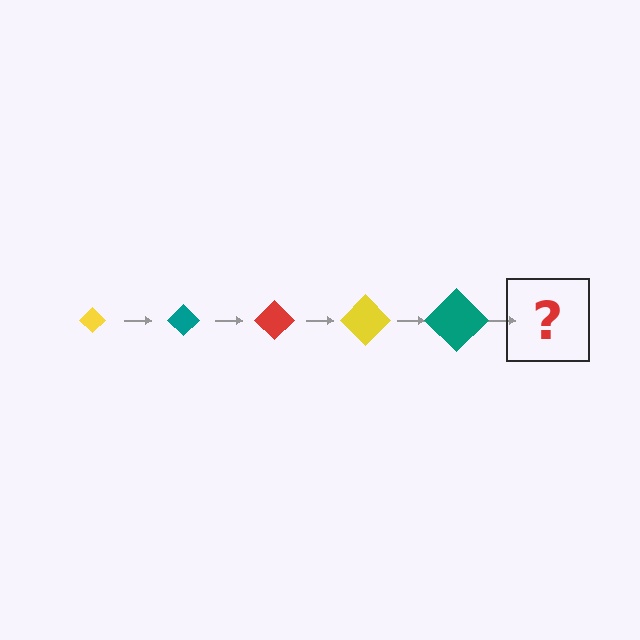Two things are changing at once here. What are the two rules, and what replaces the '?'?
The two rules are that the diamond grows larger each step and the color cycles through yellow, teal, and red. The '?' should be a red diamond, larger than the previous one.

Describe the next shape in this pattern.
It should be a red diamond, larger than the previous one.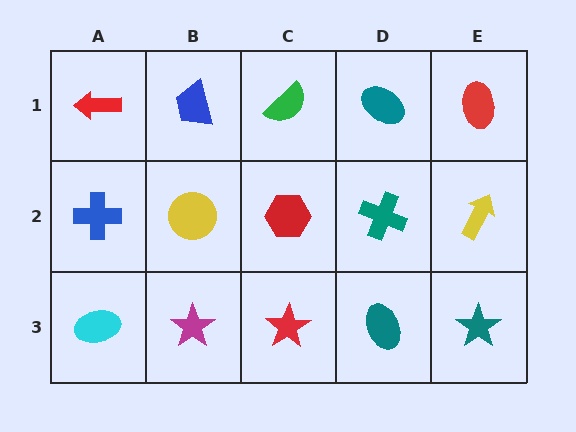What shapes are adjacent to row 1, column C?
A red hexagon (row 2, column C), a blue trapezoid (row 1, column B), a teal ellipse (row 1, column D).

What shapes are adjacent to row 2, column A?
A red arrow (row 1, column A), a cyan ellipse (row 3, column A), a yellow circle (row 2, column B).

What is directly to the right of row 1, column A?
A blue trapezoid.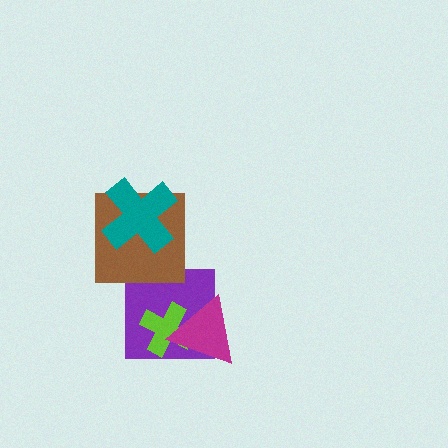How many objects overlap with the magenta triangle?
2 objects overlap with the magenta triangle.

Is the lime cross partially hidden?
Yes, it is partially covered by another shape.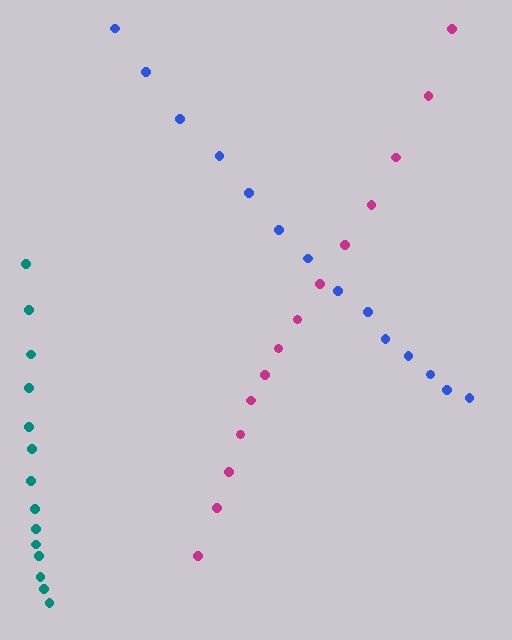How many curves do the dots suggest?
There are 3 distinct paths.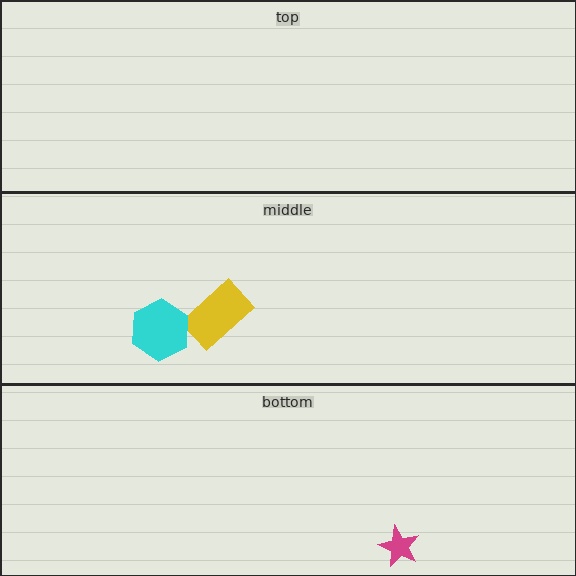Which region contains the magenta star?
The bottom region.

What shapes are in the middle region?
The yellow rectangle, the cyan hexagon.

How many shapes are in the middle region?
2.